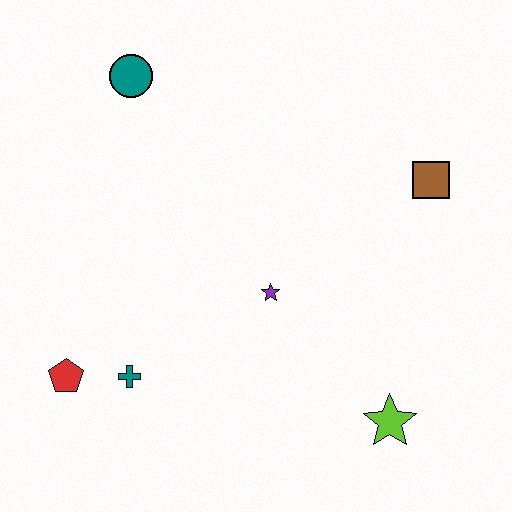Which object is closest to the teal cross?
The red pentagon is closest to the teal cross.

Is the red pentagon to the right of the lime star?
No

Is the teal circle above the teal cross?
Yes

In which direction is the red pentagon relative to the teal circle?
The red pentagon is below the teal circle.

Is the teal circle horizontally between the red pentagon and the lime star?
Yes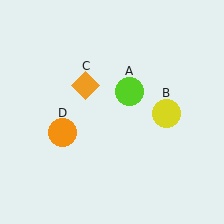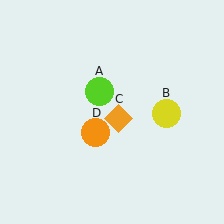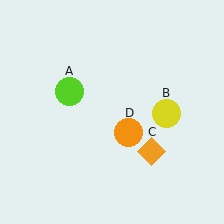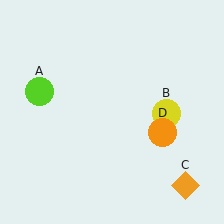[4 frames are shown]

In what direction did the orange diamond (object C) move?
The orange diamond (object C) moved down and to the right.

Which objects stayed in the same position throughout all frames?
Yellow circle (object B) remained stationary.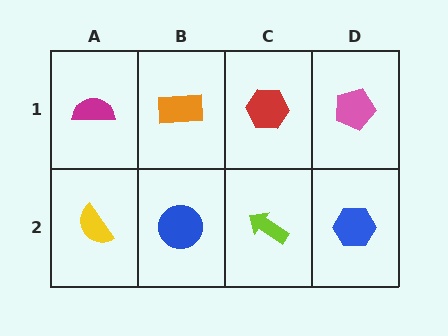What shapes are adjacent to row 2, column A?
A magenta semicircle (row 1, column A), a blue circle (row 2, column B).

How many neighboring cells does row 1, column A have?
2.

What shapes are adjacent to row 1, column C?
A lime arrow (row 2, column C), an orange rectangle (row 1, column B), a pink pentagon (row 1, column D).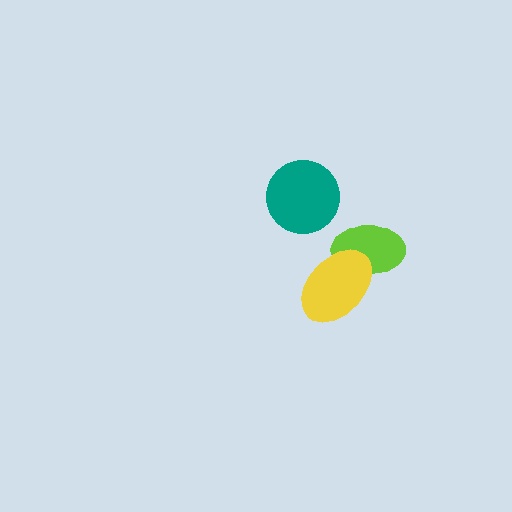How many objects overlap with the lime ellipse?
1 object overlaps with the lime ellipse.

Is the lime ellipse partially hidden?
Yes, it is partially covered by another shape.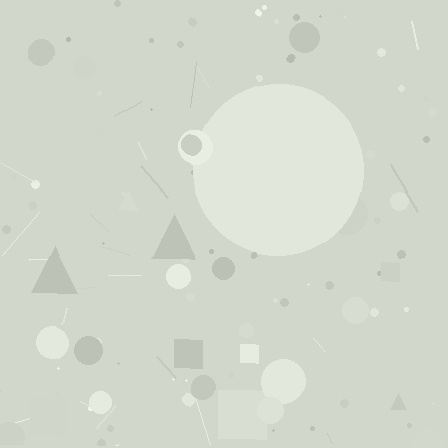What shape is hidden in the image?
A circle is hidden in the image.